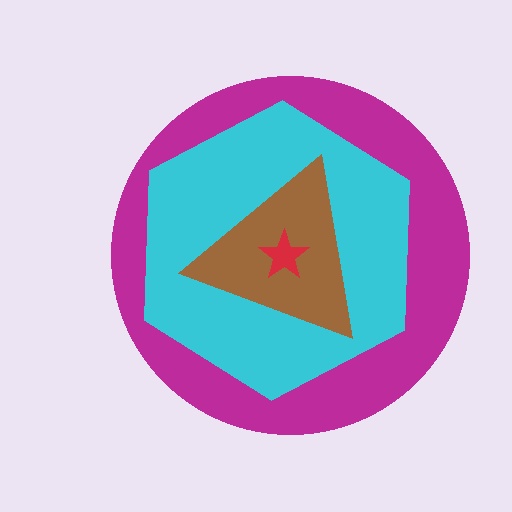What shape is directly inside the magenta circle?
The cyan hexagon.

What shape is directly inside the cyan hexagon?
The brown triangle.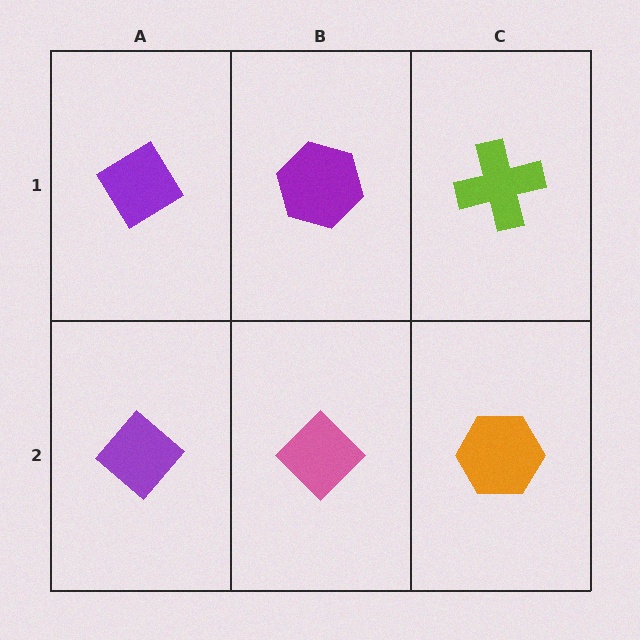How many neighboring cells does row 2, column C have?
2.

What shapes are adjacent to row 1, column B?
A pink diamond (row 2, column B), a purple diamond (row 1, column A), a lime cross (row 1, column C).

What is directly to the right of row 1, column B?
A lime cross.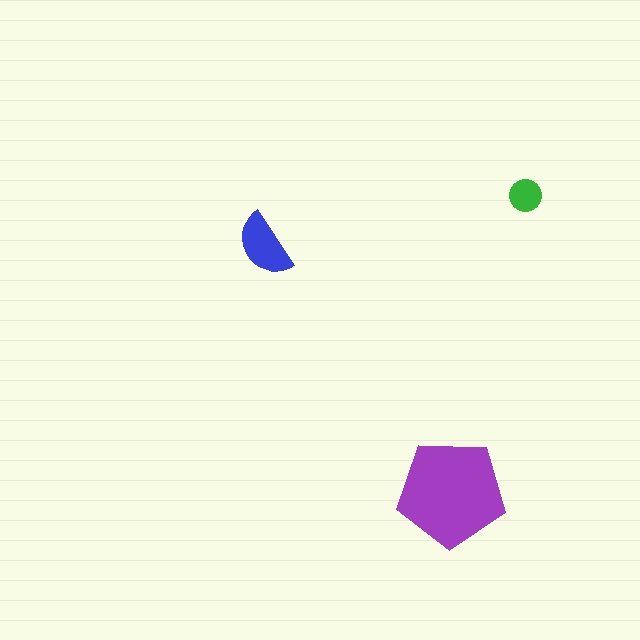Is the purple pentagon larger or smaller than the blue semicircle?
Larger.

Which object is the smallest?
The green circle.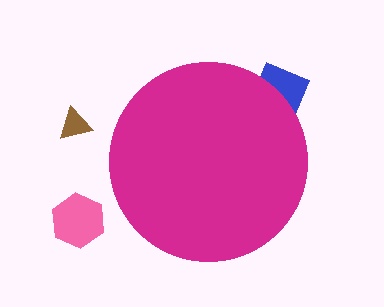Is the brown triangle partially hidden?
No, the brown triangle is fully visible.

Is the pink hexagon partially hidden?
No, the pink hexagon is fully visible.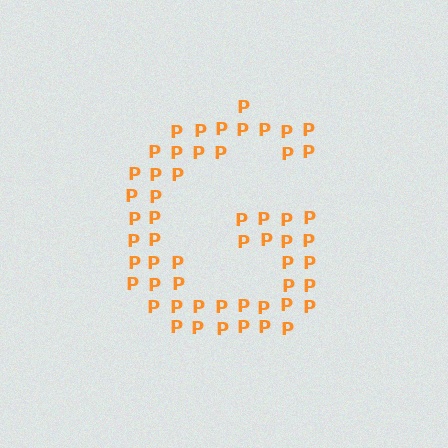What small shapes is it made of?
It is made of small letter P's.